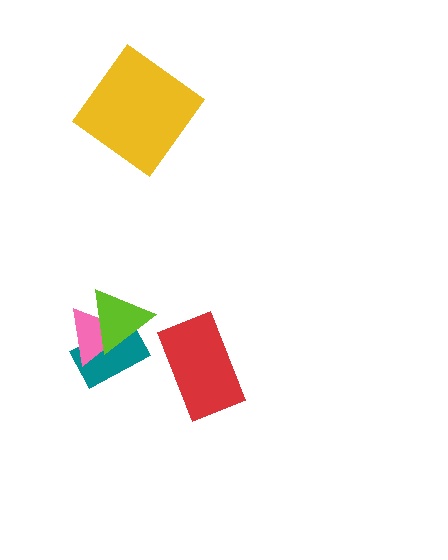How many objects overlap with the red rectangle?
0 objects overlap with the red rectangle.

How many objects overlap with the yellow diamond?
0 objects overlap with the yellow diamond.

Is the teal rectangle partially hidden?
Yes, it is partially covered by another shape.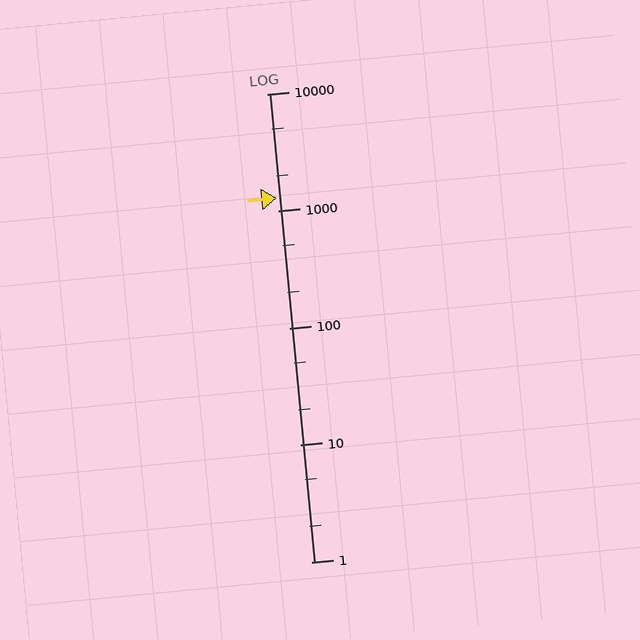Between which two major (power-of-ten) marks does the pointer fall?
The pointer is between 1000 and 10000.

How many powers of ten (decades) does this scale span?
The scale spans 4 decades, from 1 to 10000.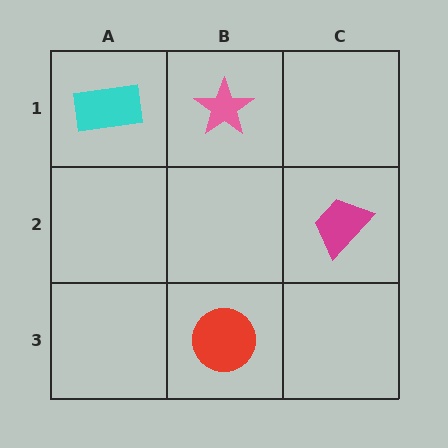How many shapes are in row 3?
1 shape.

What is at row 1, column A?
A cyan rectangle.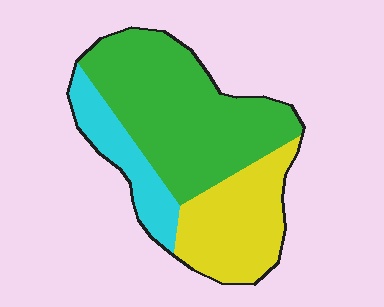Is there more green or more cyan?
Green.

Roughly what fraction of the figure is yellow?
Yellow covers about 30% of the figure.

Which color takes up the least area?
Cyan, at roughly 15%.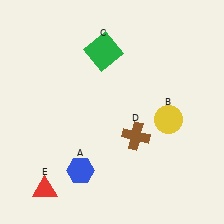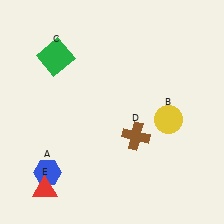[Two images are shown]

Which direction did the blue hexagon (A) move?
The blue hexagon (A) moved left.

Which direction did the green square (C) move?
The green square (C) moved left.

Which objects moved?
The objects that moved are: the blue hexagon (A), the green square (C).